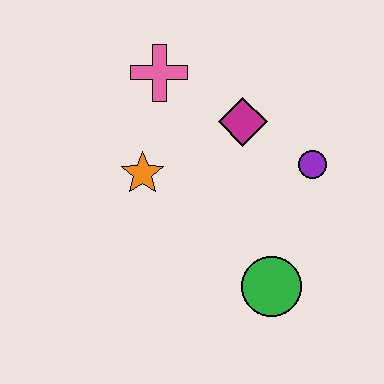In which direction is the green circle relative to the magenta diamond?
The green circle is below the magenta diamond.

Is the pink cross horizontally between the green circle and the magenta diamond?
No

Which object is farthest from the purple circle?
The pink cross is farthest from the purple circle.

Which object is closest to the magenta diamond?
The purple circle is closest to the magenta diamond.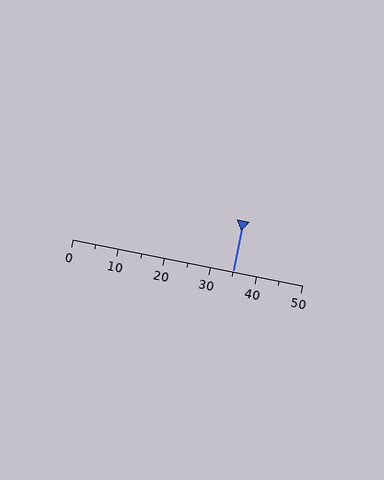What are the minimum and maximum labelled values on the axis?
The axis runs from 0 to 50.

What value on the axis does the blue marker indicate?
The marker indicates approximately 35.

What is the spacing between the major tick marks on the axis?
The major ticks are spaced 10 apart.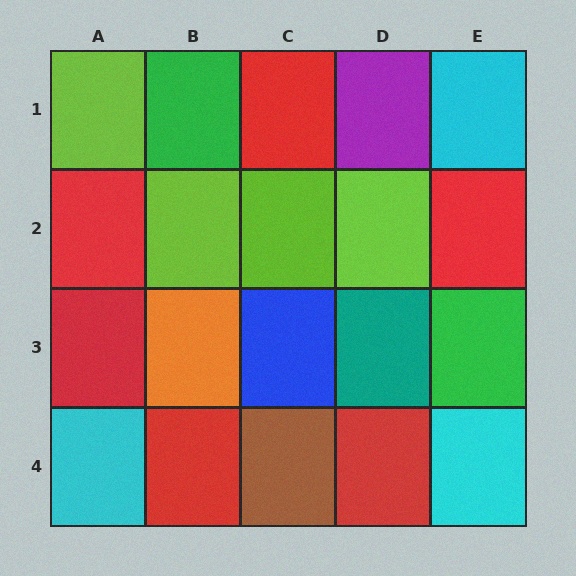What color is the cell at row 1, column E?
Cyan.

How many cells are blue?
1 cell is blue.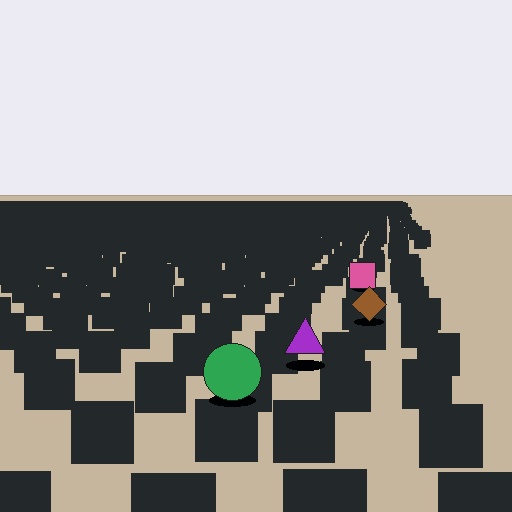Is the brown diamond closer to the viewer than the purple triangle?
No. The purple triangle is closer — you can tell from the texture gradient: the ground texture is coarser near it.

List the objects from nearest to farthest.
From nearest to farthest: the green circle, the purple triangle, the brown diamond, the pink square.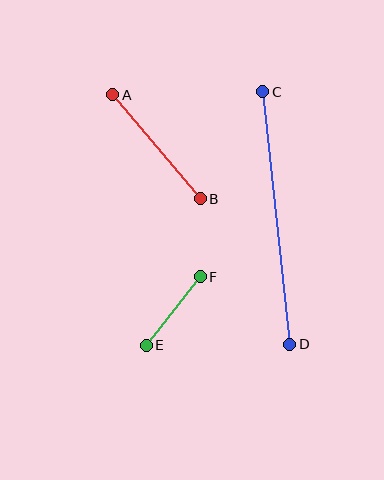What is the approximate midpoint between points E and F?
The midpoint is at approximately (173, 311) pixels.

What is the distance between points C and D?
The distance is approximately 254 pixels.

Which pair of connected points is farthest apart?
Points C and D are farthest apart.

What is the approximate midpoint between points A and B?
The midpoint is at approximately (156, 147) pixels.